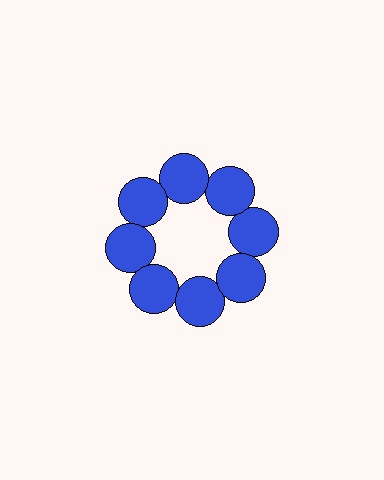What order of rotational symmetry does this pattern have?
This pattern has 8-fold rotational symmetry.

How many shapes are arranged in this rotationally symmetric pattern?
There are 8 shapes, arranged in 8 groups of 1.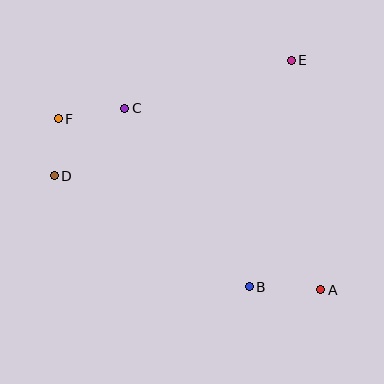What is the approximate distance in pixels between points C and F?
The distance between C and F is approximately 67 pixels.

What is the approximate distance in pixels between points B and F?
The distance between B and F is approximately 254 pixels.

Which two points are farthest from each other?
Points A and F are farthest from each other.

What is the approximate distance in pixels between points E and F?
The distance between E and F is approximately 240 pixels.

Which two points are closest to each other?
Points D and F are closest to each other.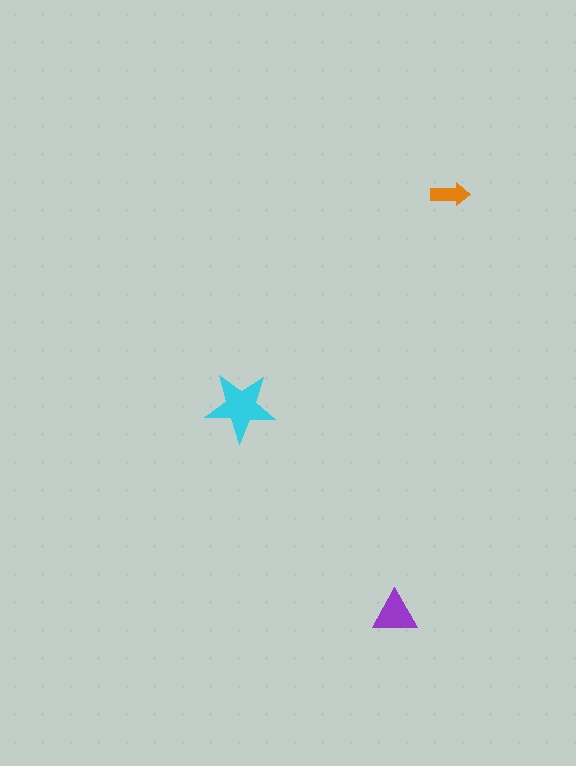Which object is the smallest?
The orange arrow.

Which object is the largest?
The cyan star.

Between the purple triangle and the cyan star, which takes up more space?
The cyan star.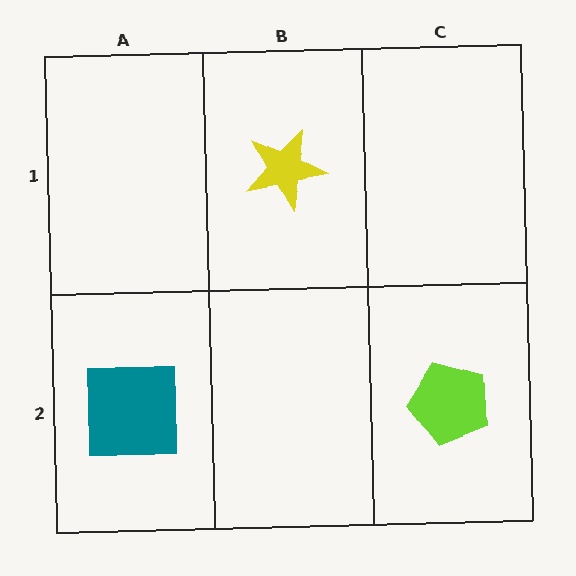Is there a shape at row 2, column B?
No, that cell is empty.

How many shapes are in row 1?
1 shape.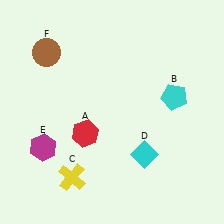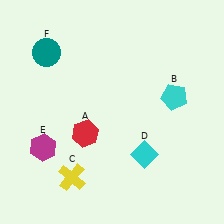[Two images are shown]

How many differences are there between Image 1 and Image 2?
There is 1 difference between the two images.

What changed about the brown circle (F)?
In Image 1, F is brown. In Image 2, it changed to teal.